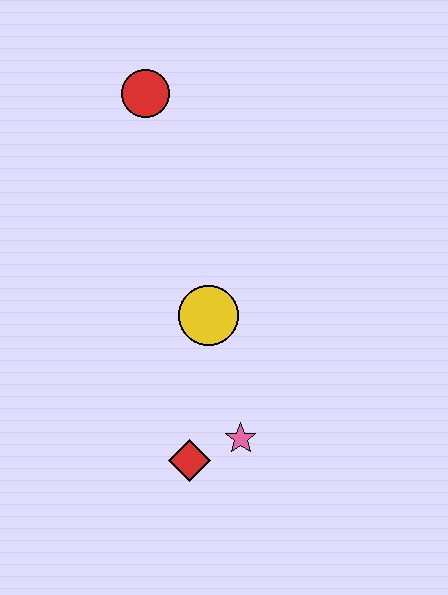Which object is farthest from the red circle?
The red diamond is farthest from the red circle.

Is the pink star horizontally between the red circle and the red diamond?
No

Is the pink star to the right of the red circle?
Yes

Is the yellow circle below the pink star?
No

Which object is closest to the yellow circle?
The pink star is closest to the yellow circle.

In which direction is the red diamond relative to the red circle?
The red diamond is below the red circle.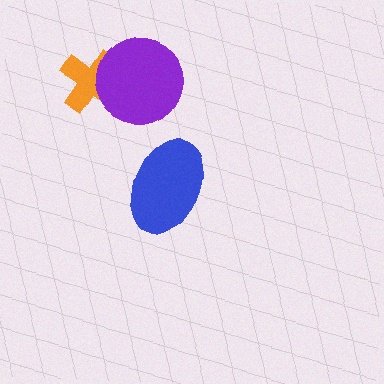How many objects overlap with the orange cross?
1 object overlaps with the orange cross.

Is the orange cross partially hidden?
Yes, it is partially covered by another shape.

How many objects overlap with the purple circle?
1 object overlaps with the purple circle.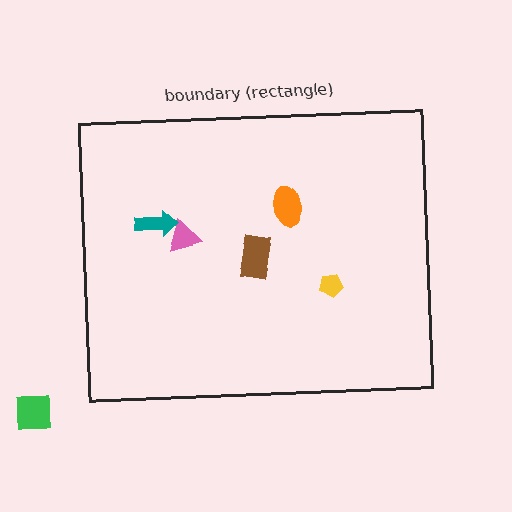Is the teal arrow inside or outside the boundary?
Inside.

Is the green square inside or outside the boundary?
Outside.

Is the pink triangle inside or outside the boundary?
Inside.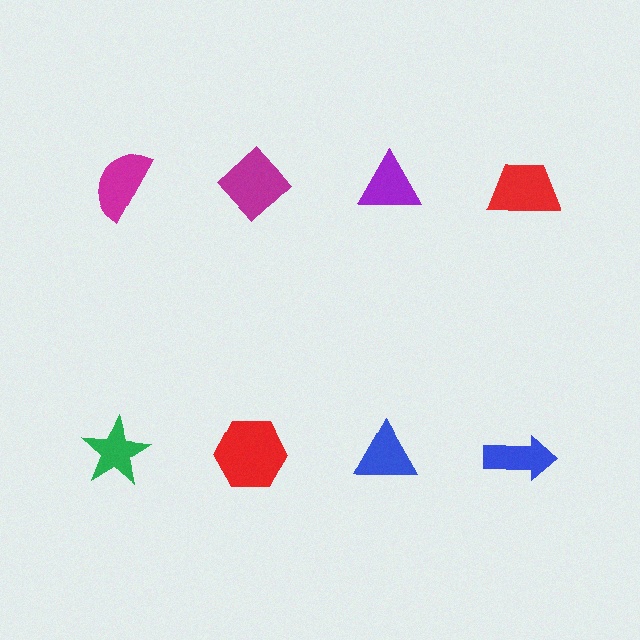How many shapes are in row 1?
4 shapes.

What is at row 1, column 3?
A purple triangle.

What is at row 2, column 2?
A red hexagon.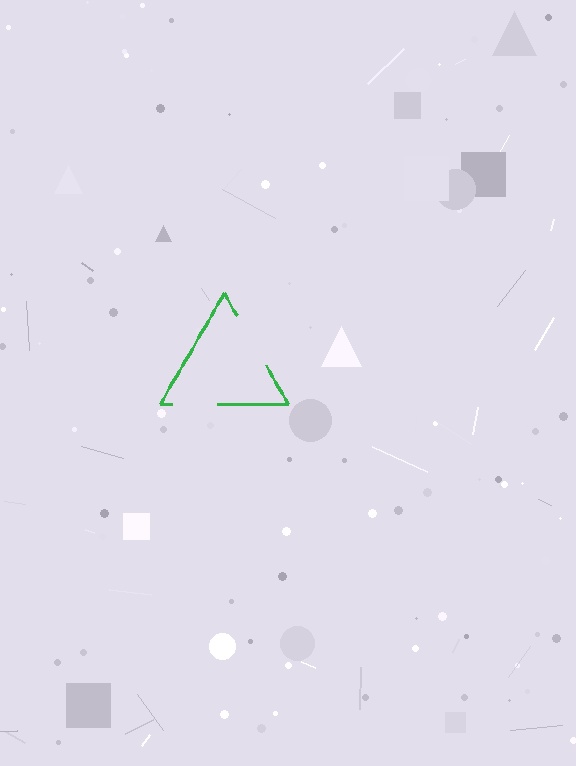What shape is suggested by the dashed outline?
The dashed outline suggests a triangle.